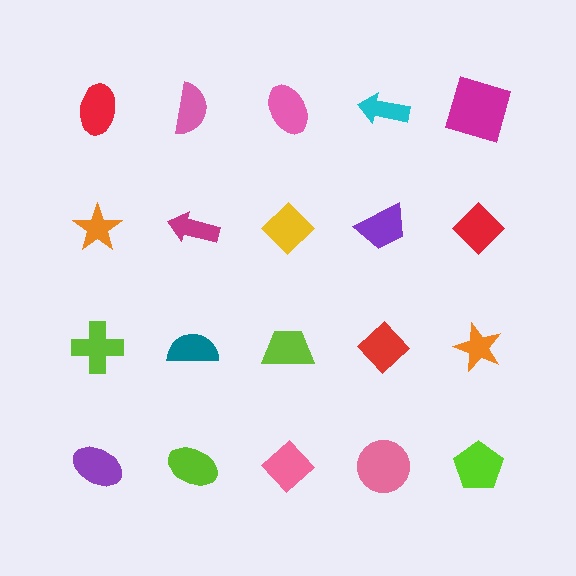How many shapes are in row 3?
5 shapes.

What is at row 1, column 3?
A pink ellipse.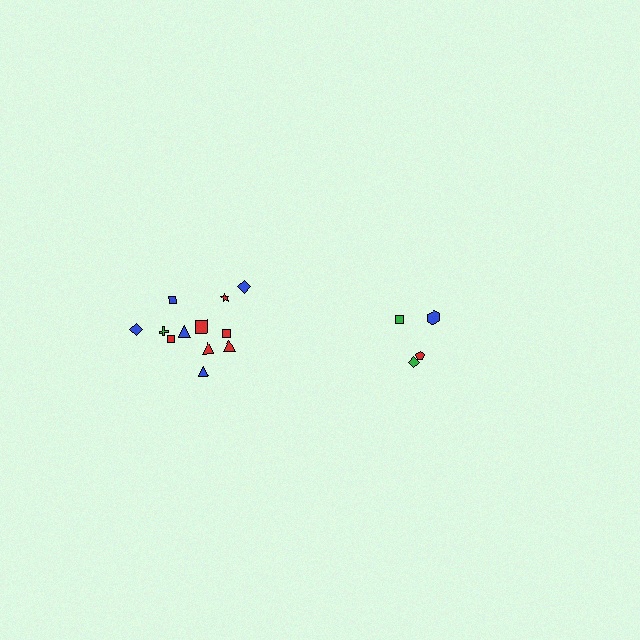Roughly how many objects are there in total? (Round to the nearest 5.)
Roughly 15 objects in total.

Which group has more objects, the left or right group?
The left group.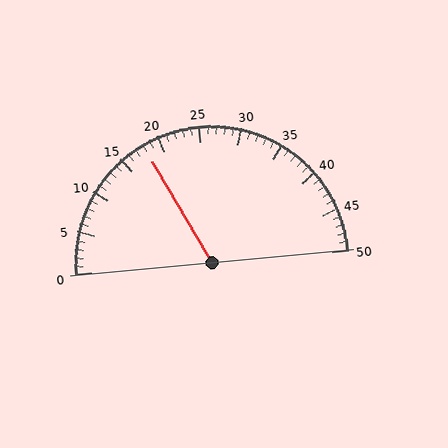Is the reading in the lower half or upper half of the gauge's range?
The reading is in the lower half of the range (0 to 50).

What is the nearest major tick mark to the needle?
The nearest major tick mark is 20.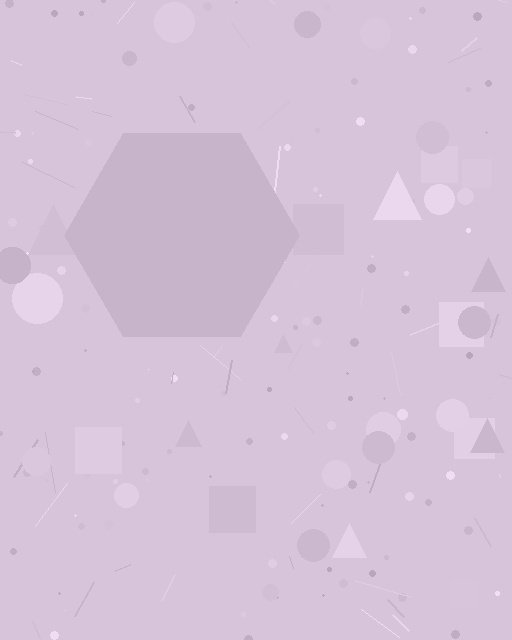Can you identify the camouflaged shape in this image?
The camouflaged shape is a hexagon.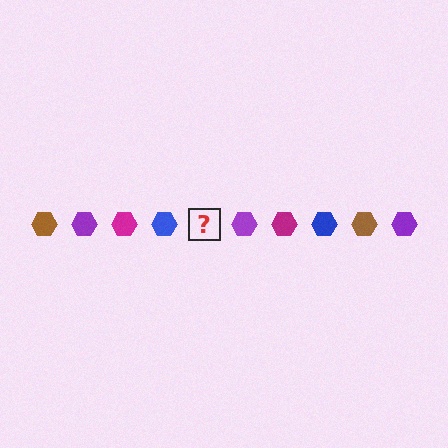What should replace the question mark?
The question mark should be replaced with a brown hexagon.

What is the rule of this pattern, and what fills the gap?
The rule is that the pattern cycles through brown, purple, magenta, blue hexagons. The gap should be filled with a brown hexagon.